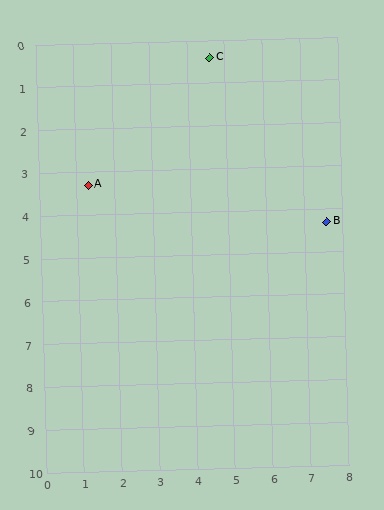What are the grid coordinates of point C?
Point C is at approximately (4.6, 0.4).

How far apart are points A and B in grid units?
Points A and B are about 6.4 grid units apart.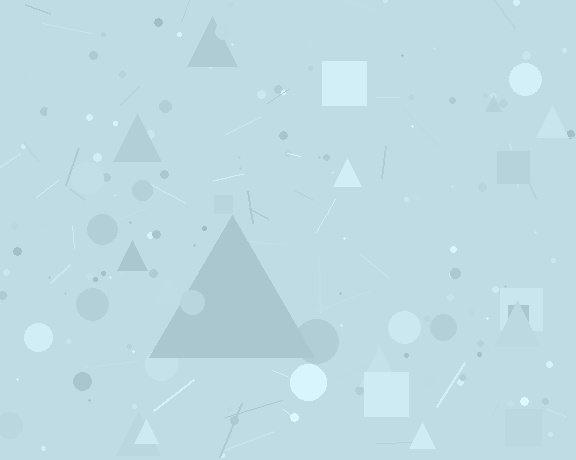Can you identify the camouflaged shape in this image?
The camouflaged shape is a triangle.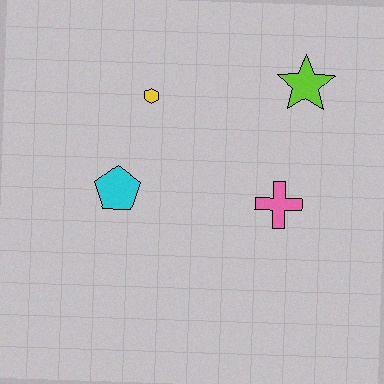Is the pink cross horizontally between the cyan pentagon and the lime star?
Yes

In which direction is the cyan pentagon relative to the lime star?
The cyan pentagon is to the left of the lime star.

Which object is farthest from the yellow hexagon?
The pink cross is farthest from the yellow hexagon.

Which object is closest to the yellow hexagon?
The cyan pentagon is closest to the yellow hexagon.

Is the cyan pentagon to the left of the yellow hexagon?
Yes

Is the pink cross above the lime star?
No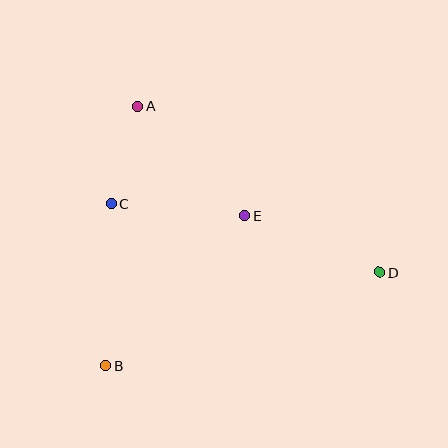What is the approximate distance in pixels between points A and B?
The distance between A and B is approximately 261 pixels.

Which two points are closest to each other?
Points A and C are closest to each other.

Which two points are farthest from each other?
Points A and D are farthest from each other.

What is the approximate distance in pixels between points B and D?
The distance between B and D is approximately 289 pixels.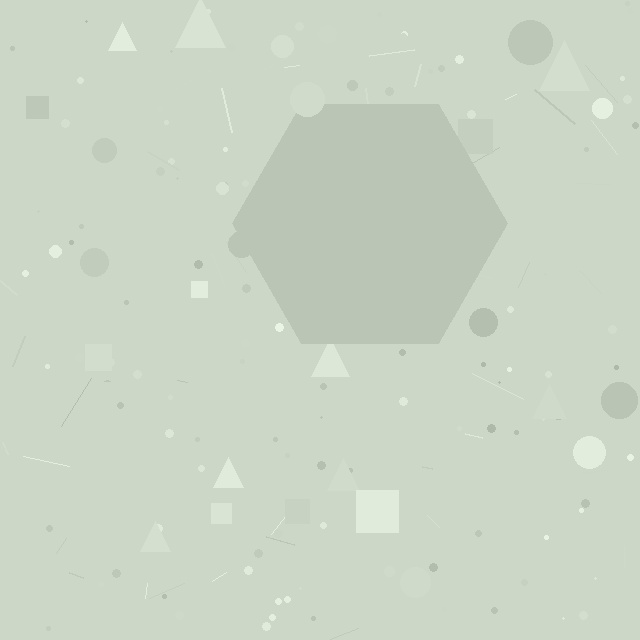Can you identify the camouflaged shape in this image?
The camouflaged shape is a hexagon.